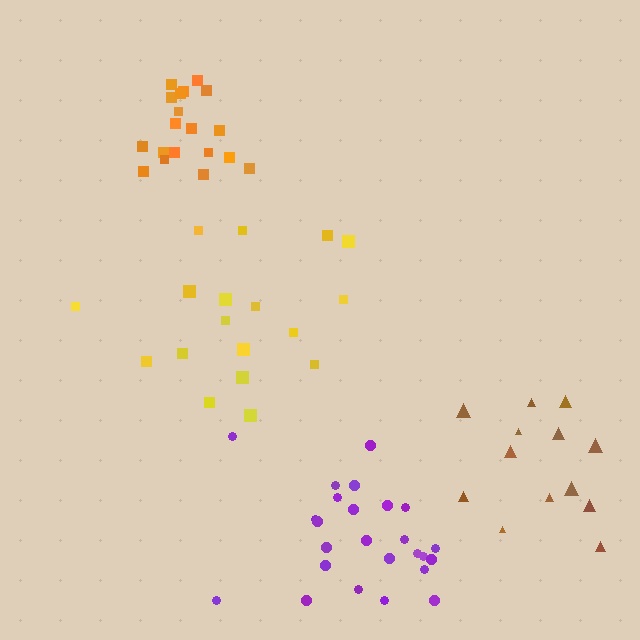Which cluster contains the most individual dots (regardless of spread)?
Purple (25).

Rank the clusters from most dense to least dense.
orange, purple, brown, yellow.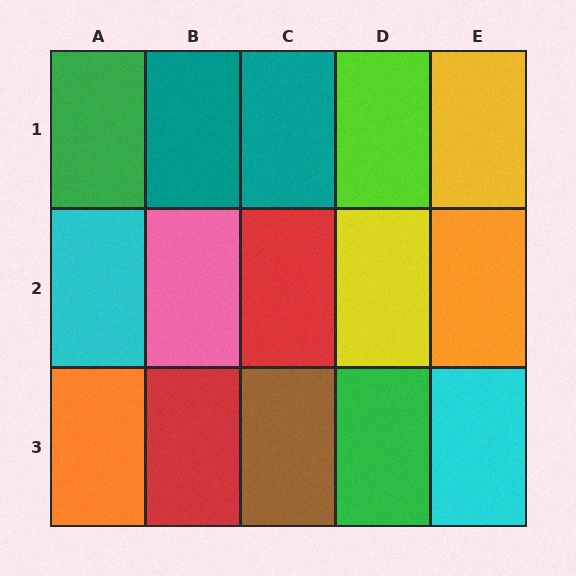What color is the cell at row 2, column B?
Pink.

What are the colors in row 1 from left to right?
Green, teal, teal, lime, yellow.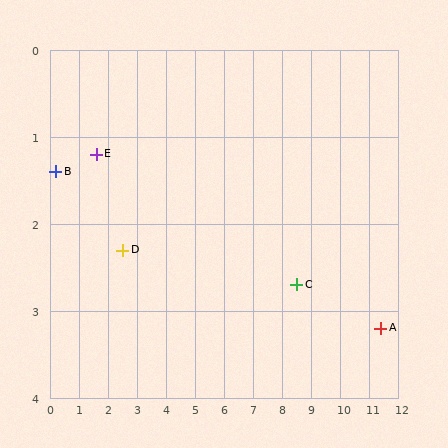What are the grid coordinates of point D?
Point D is at approximately (2.5, 2.3).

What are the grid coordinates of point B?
Point B is at approximately (0.2, 1.4).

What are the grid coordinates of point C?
Point C is at approximately (8.5, 2.7).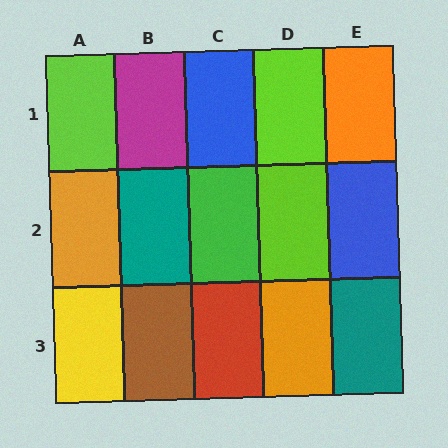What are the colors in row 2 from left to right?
Orange, teal, green, lime, blue.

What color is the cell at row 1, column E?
Orange.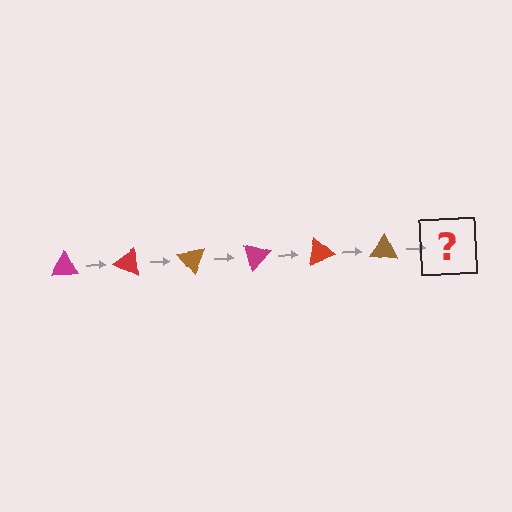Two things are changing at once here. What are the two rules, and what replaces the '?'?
The two rules are that it rotates 25 degrees each step and the color cycles through magenta, red, and brown. The '?' should be a magenta triangle, rotated 150 degrees from the start.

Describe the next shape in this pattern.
It should be a magenta triangle, rotated 150 degrees from the start.